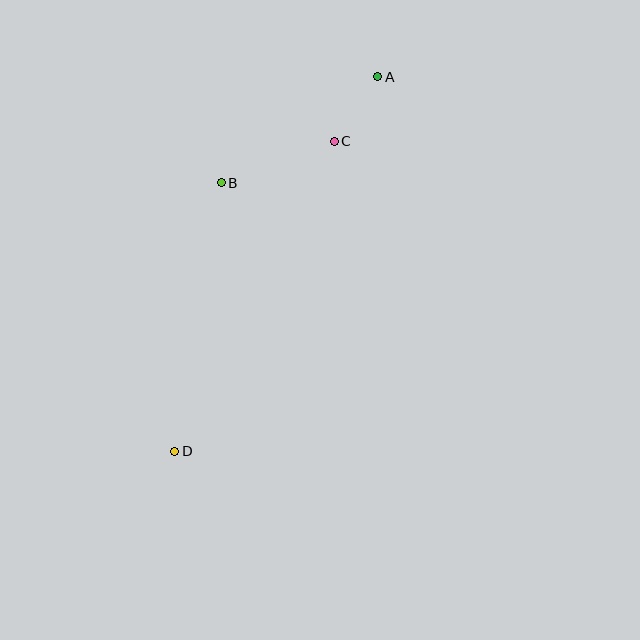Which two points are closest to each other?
Points A and C are closest to each other.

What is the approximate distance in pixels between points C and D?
The distance between C and D is approximately 349 pixels.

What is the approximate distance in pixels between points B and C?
The distance between B and C is approximately 121 pixels.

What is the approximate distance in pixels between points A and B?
The distance between A and B is approximately 189 pixels.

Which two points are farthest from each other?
Points A and D are farthest from each other.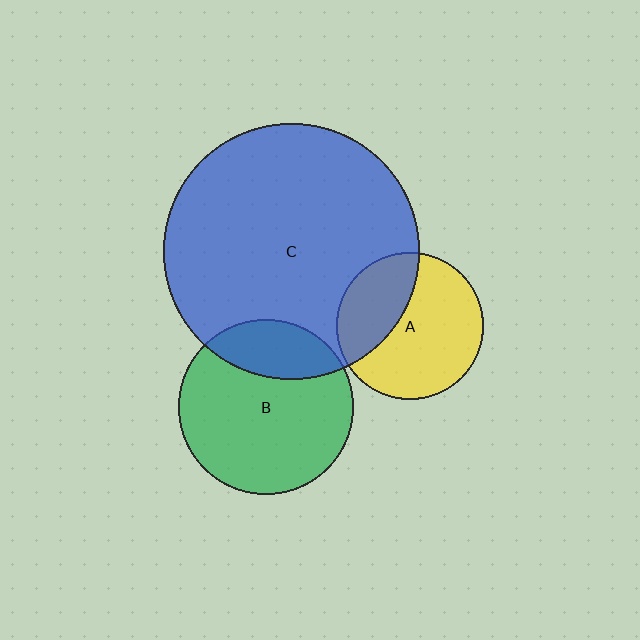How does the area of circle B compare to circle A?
Approximately 1.4 times.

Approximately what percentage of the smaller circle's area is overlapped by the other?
Approximately 35%.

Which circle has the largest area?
Circle C (blue).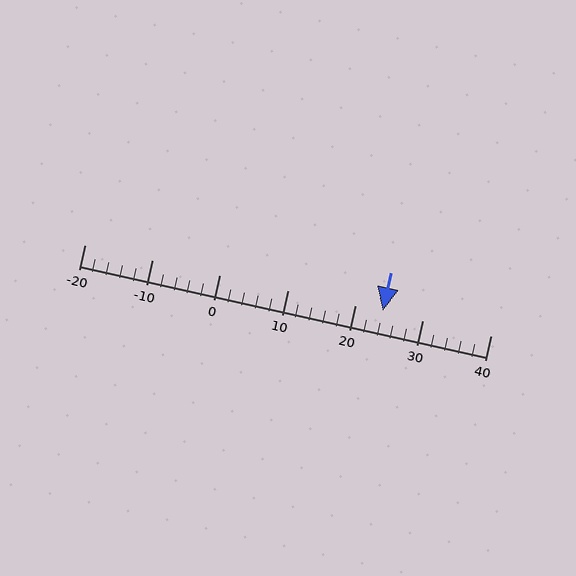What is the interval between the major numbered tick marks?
The major tick marks are spaced 10 units apart.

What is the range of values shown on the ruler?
The ruler shows values from -20 to 40.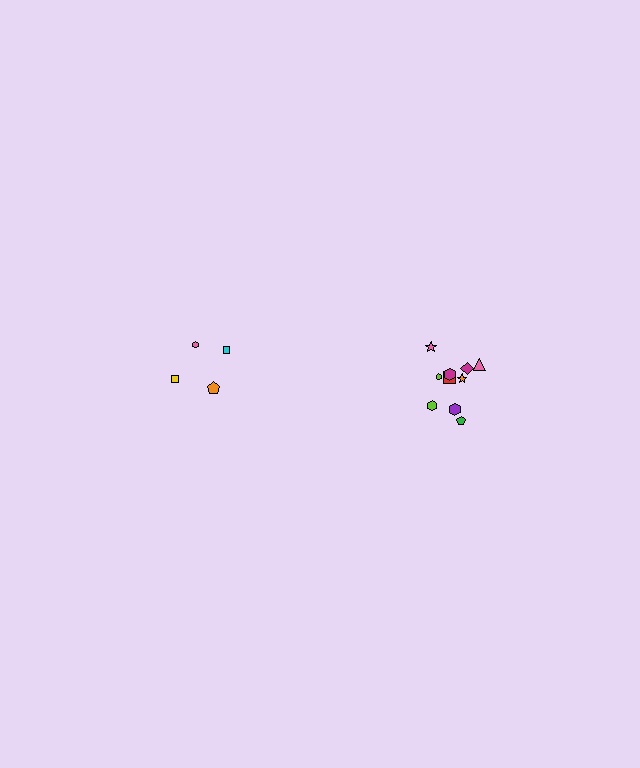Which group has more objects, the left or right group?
The right group.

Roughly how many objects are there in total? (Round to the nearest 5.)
Roughly 15 objects in total.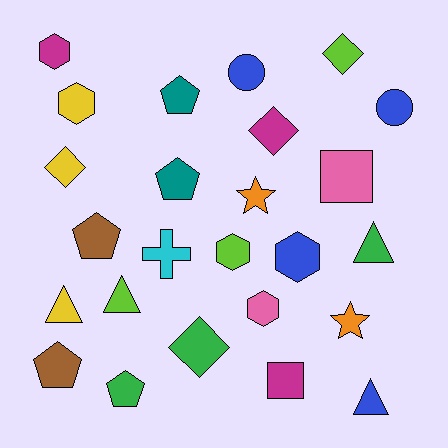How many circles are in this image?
There are 2 circles.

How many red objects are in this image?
There are no red objects.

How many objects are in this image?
There are 25 objects.